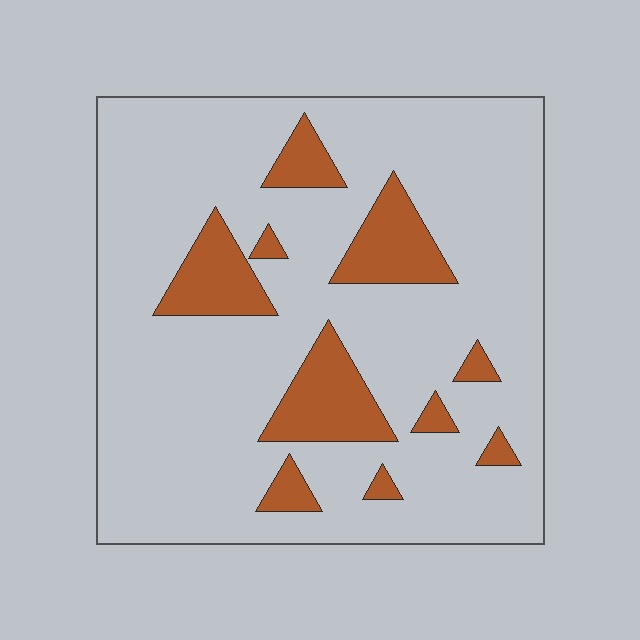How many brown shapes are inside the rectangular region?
10.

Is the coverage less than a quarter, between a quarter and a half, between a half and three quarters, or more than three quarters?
Less than a quarter.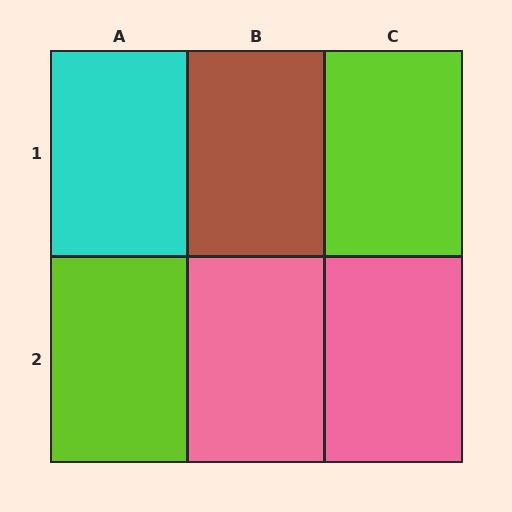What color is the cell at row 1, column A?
Cyan.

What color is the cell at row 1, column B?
Brown.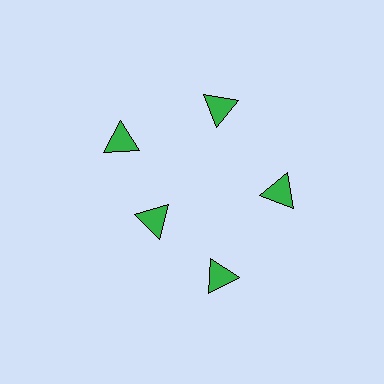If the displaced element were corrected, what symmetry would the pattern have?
It would have 5-fold rotational symmetry — the pattern would map onto itself every 72 degrees.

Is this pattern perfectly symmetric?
No. The 5 green triangles are arranged in a ring, but one element near the 8 o'clock position is pulled inward toward the center, breaking the 5-fold rotational symmetry.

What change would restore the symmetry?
The symmetry would be restored by moving it outward, back onto the ring so that all 5 triangles sit at equal angles and equal distance from the center.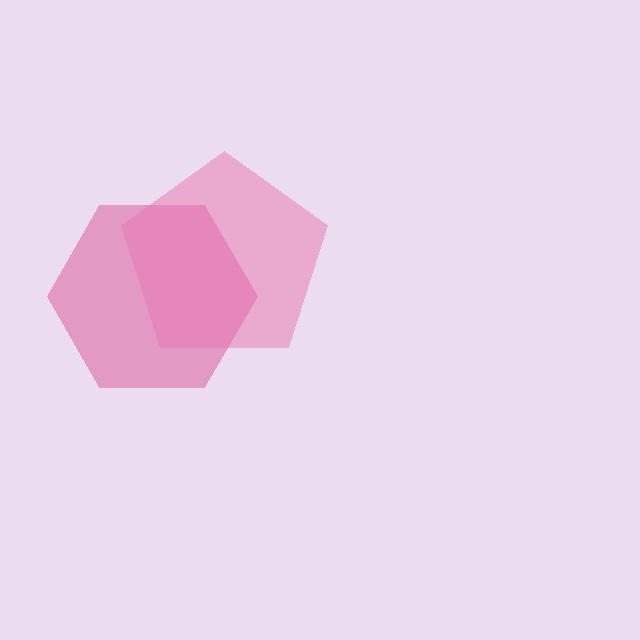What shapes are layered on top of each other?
The layered shapes are: a magenta hexagon, a pink pentagon.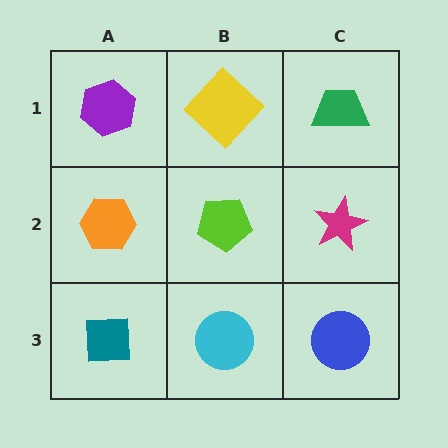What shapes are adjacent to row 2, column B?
A yellow diamond (row 1, column B), a cyan circle (row 3, column B), an orange hexagon (row 2, column A), a magenta star (row 2, column C).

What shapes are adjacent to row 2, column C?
A green trapezoid (row 1, column C), a blue circle (row 3, column C), a lime pentagon (row 2, column B).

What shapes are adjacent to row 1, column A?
An orange hexagon (row 2, column A), a yellow diamond (row 1, column B).